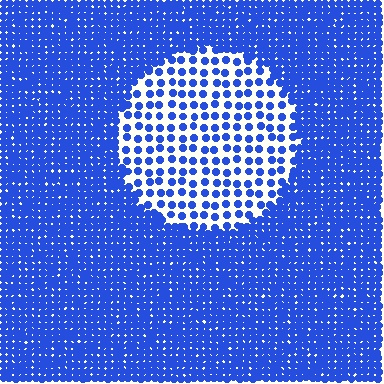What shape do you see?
I see a circle.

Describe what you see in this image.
The image contains small blue elements arranged at two different densities. A circle-shaped region is visible where the elements are less densely packed than the surrounding area.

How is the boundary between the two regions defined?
The boundary is defined by a change in element density (approximately 2.8x ratio). All elements are the same color, size, and shape.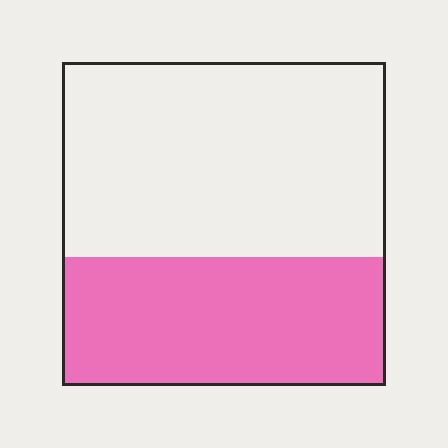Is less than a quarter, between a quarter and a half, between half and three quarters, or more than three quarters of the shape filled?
Between a quarter and a half.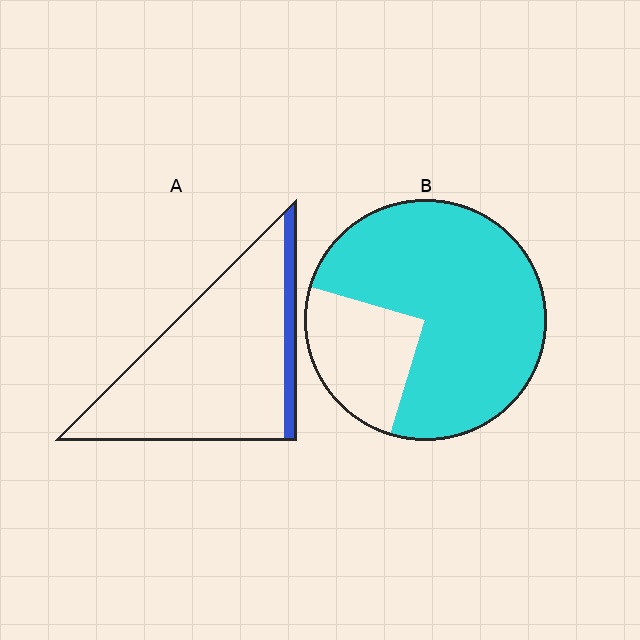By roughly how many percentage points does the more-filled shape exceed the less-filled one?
By roughly 65 percentage points (B over A).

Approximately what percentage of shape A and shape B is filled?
A is approximately 10% and B is approximately 75%.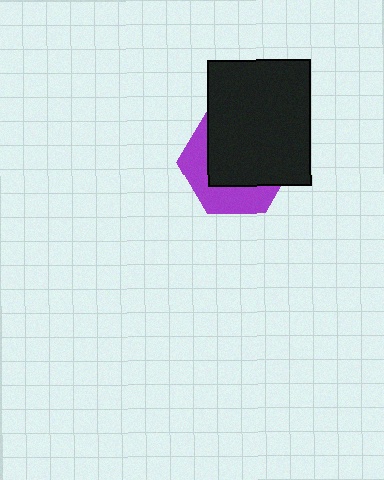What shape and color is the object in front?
The object in front is a black rectangle.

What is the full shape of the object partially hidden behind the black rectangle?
The partially hidden object is a purple hexagon.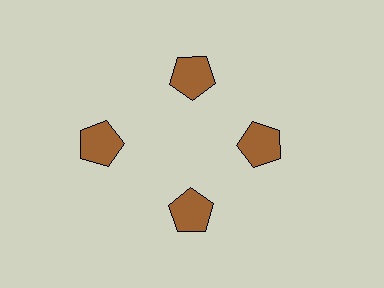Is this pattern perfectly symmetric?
No. The 4 brown pentagons are arranged in a ring, but one element near the 9 o'clock position is pushed outward from the center, breaking the 4-fold rotational symmetry.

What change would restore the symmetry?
The symmetry would be restored by moving it inward, back onto the ring so that all 4 pentagons sit at equal angles and equal distance from the center.